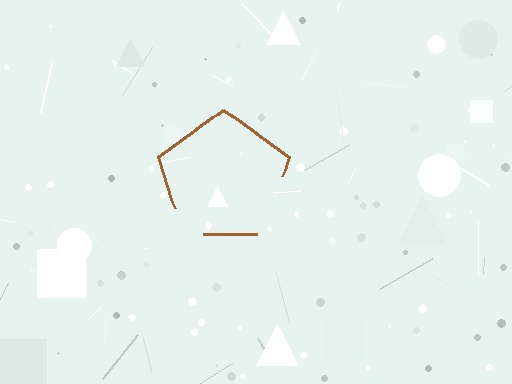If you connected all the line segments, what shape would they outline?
They would outline a pentagon.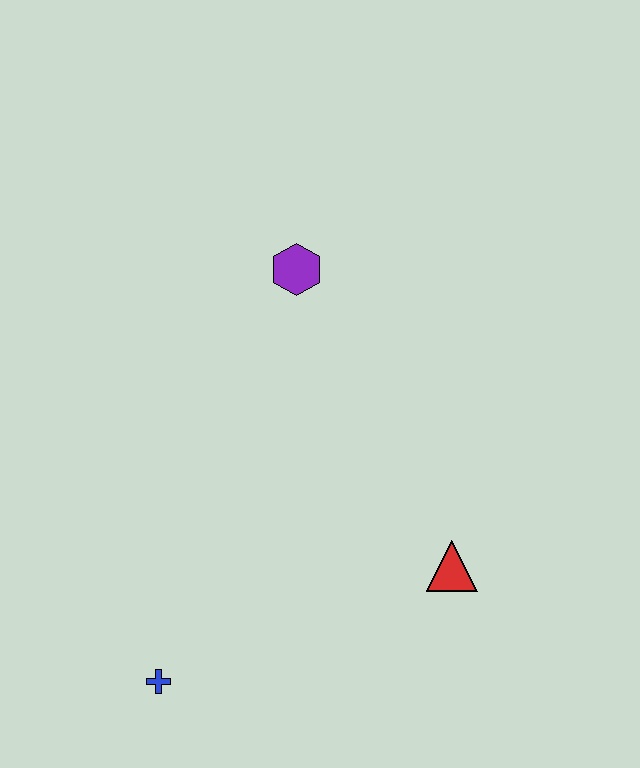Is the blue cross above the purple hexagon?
No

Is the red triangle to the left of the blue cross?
No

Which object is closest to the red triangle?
The blue cross is closest to the red triangle.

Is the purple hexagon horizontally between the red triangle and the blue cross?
Yes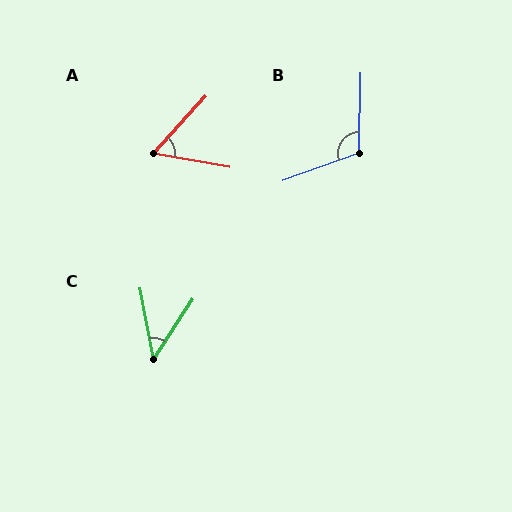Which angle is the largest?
B, at approximately 111 degrees.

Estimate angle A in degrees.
Approximately 58 degrees.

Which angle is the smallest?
C, at approximately 44 degrees.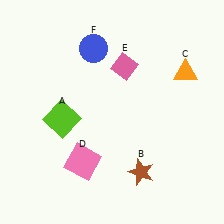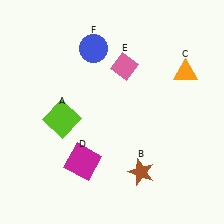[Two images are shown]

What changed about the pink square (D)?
In Image 1, D is pink. In Image 2, it changed to magenta.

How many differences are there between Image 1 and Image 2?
There is 1 difference between the two images.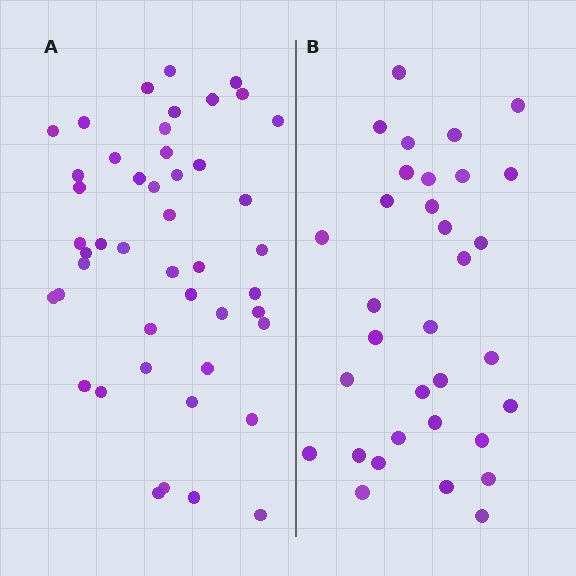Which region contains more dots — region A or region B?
Region A (the left region) has more dots.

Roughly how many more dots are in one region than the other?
Region A has approximately 15 more dots than region B.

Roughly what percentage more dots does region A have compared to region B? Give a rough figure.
About 40% more.